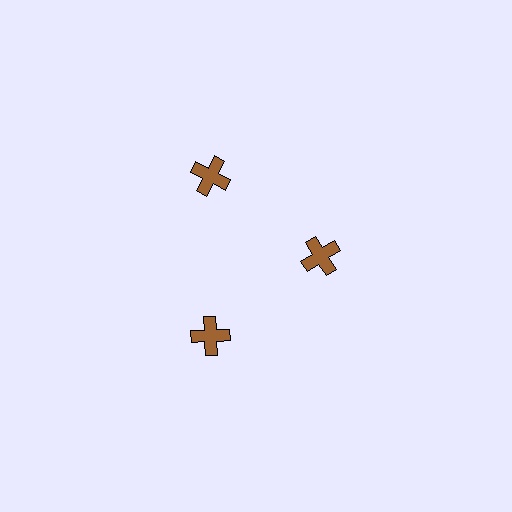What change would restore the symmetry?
The symmetry would be restored by moving it outward, back onto the ring so that all 3 crosses sit at equal angles and equal distance from the center.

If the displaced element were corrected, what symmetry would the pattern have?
It would have 3-fold rotational symmetry — the pattern would map onto itself every 120 degrees.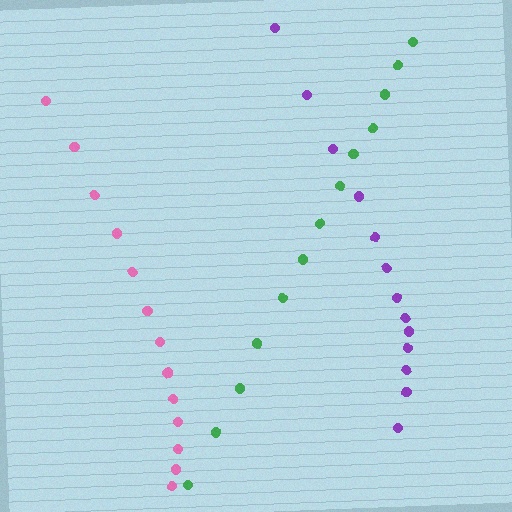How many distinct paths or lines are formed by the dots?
There are 3 distinct paths.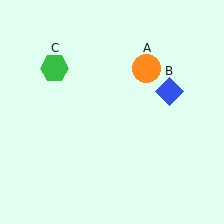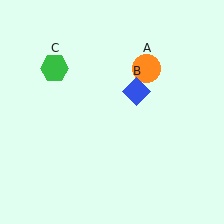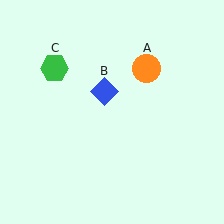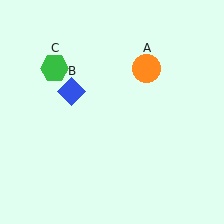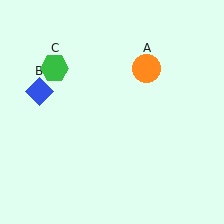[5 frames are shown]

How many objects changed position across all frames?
1 object changed position: blue diamond (object B).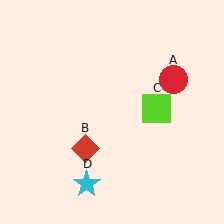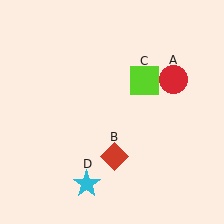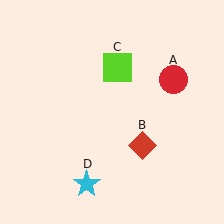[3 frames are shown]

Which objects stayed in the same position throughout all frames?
Red circle (object A) and cyan star (object D) remained stationary.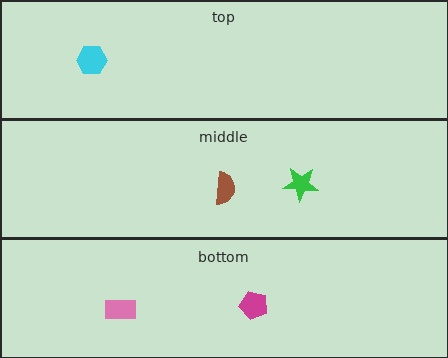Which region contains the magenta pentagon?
The bottom region.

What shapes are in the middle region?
The green star, the brown semicircle.